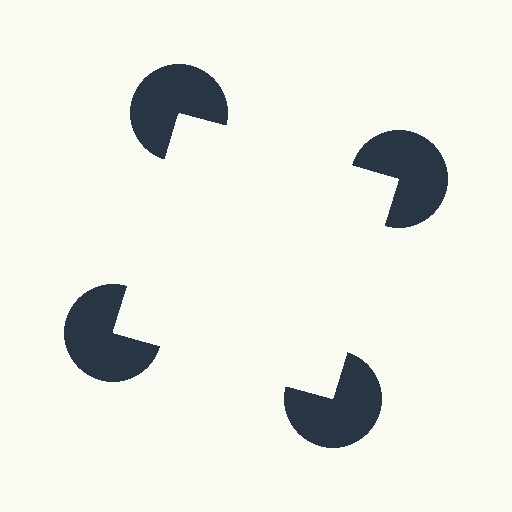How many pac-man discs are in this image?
There are 4 — one at each vertex of the illusory square.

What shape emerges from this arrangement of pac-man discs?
An illusory square — its edges are inferred from the aligned wedge cuts in the pac-man discs, not physically drawn.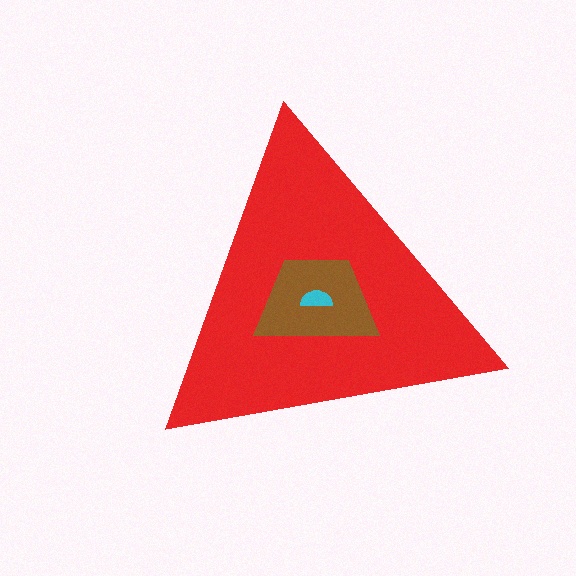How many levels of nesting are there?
3.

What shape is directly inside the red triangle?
The brown trapezoid.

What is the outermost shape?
The red triangle.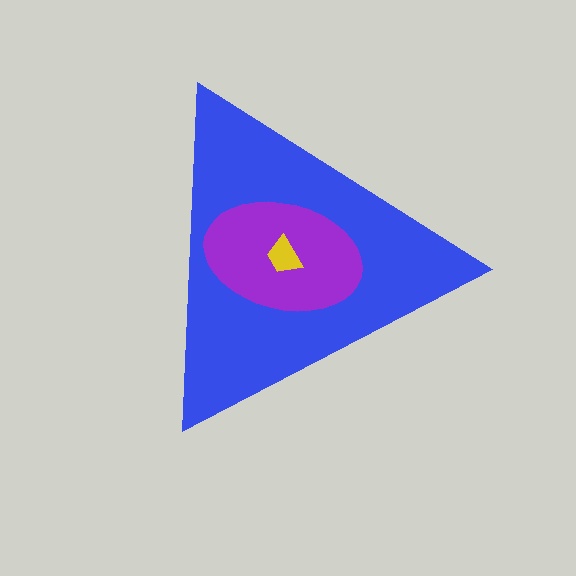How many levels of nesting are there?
3.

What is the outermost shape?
The blue triangle.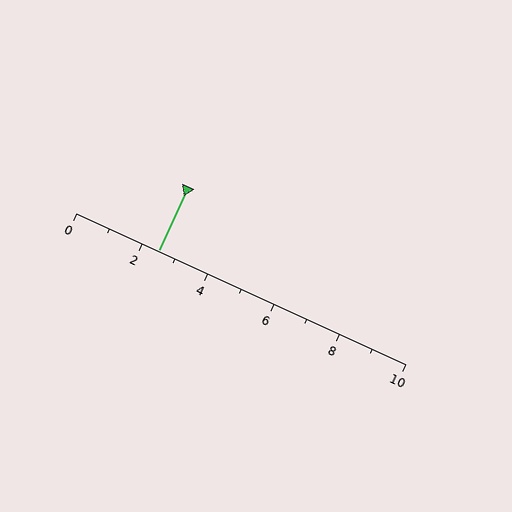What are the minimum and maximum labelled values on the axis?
The axis runs from 0 to 10.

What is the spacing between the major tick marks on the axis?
The major ticks are spaced 2 apart.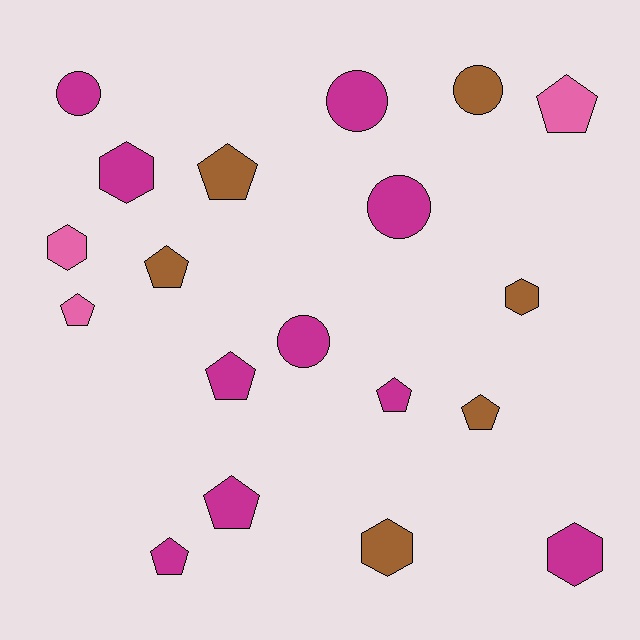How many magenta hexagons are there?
There are 2 magenta hexagons.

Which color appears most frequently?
Magenta, with 10 objects.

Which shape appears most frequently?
Pentagon, with 9 objects.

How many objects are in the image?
There are 19 objects.